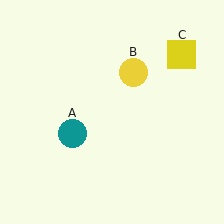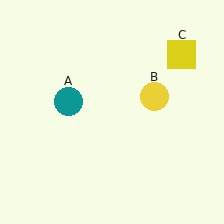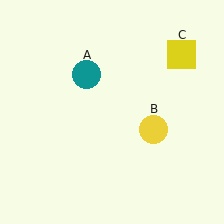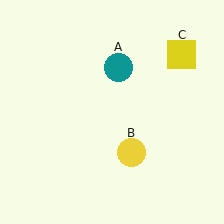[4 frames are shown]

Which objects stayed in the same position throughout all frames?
Yellow square (object C) remained stationary.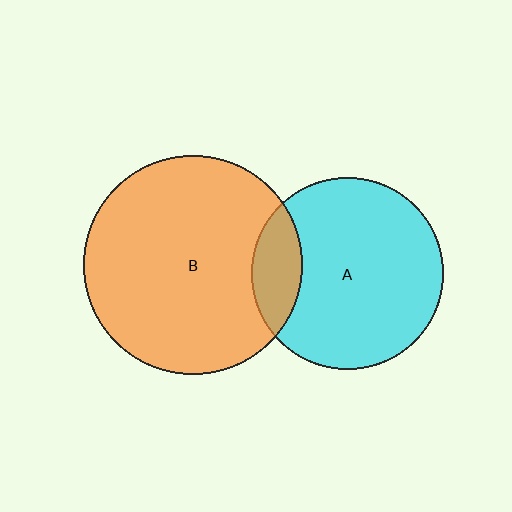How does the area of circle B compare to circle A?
Approximately 1.3 times.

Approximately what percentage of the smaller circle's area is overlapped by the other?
Approximately 15%.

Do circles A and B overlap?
Yes.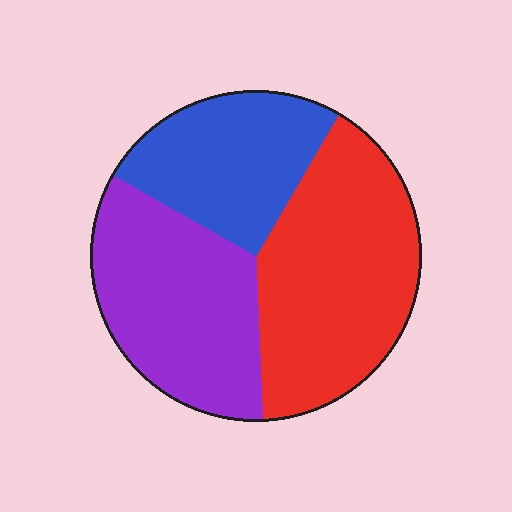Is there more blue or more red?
Red.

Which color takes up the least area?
Blue, at roughly 25%.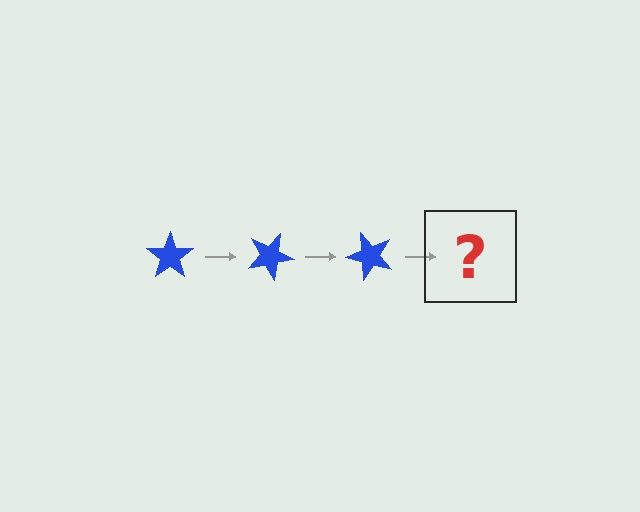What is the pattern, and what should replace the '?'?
The pattern is that the star rotates 25 degrees each step. The '?' should be a blue star rotated 75 degrees.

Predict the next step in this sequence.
The next step is a blue star rotated 75 degrees.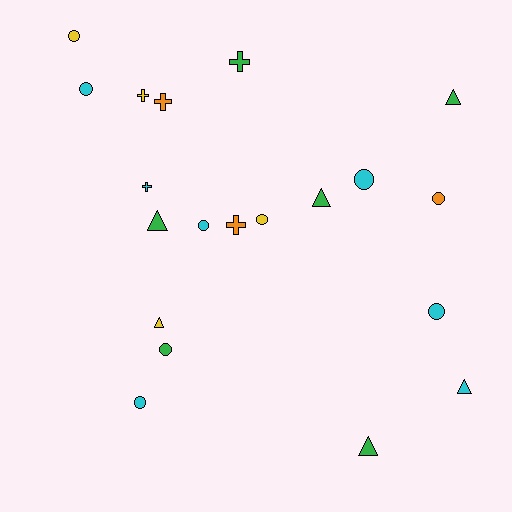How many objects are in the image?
There are 20 objects.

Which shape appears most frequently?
Circle, with 9 objects.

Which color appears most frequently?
Cyan, with 7 objects.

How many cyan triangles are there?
There is 1 cyan triangle.